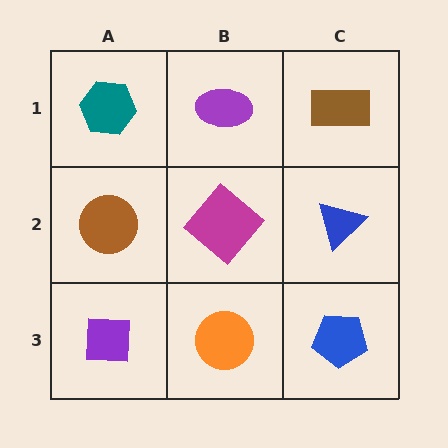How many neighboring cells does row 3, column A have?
2.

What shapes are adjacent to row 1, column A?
A brown circle (row 2, column A), a purple ellipse (row 1, column B).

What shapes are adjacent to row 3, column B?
A magenta diamond (row 2, column B), a purple square (row 3, column A), a blue pentagon (row 3, column C).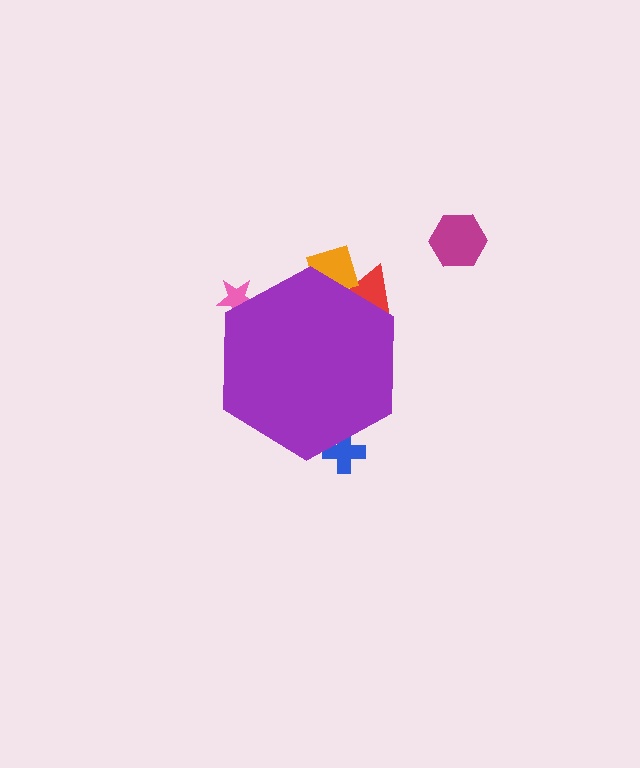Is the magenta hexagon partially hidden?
No, the magenta hexagon is fully visible.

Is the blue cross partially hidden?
Yes, the blue cross is partially hidden behind the purple hexagon.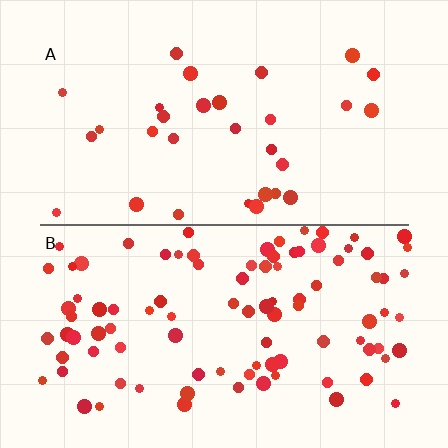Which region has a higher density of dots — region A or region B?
B (the bottom).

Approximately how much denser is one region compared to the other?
Approximately 3.1× — region B over region A.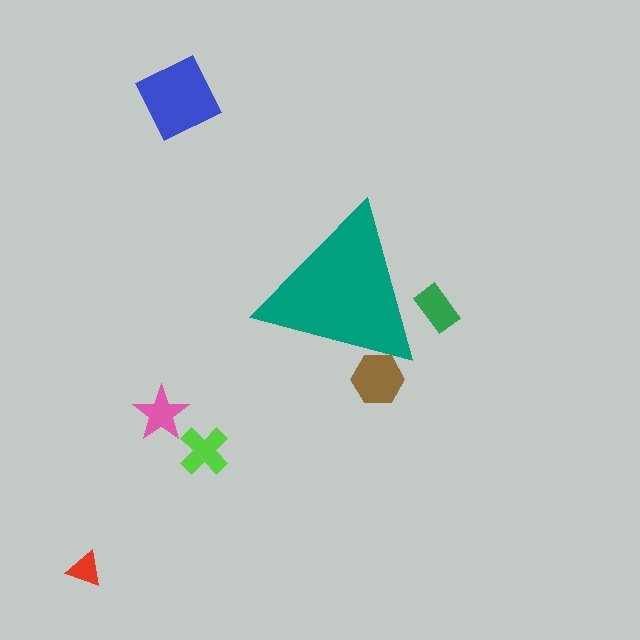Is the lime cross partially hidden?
No, the lime cross is fully visible.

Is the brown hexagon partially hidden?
Yes, the brown hexagon is partially hidden behind the teal triangle.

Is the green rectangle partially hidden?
Yes, the green rectangle is partially hidden behind the teal triangle.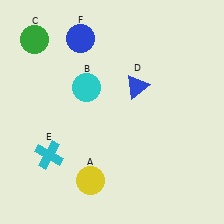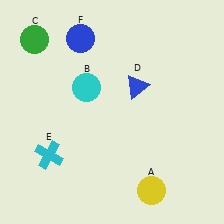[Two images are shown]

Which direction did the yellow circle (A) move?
The yellow circle (A) moved right.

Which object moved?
The yellow circle (A) moved right.